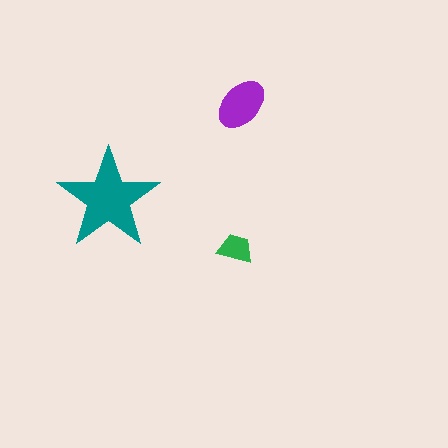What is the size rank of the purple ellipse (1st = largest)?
2nd.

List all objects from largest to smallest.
The teal star, the purple ellipse, the green trapezoid.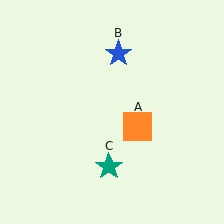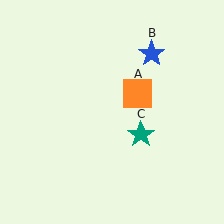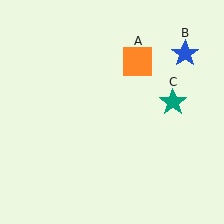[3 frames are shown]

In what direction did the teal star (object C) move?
The teal star (object C) moved up and to the right.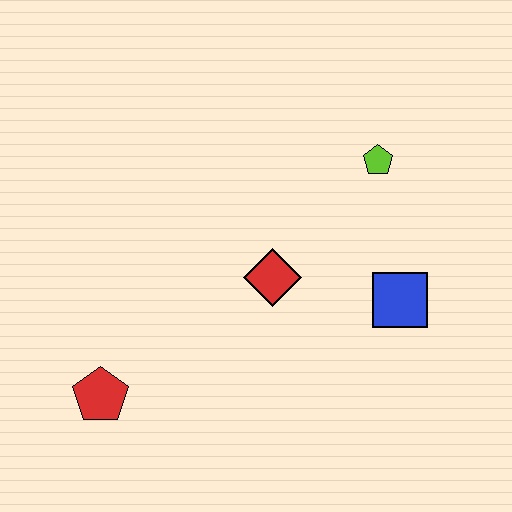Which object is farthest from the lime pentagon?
The red pentagon is farthest from the lime pentagon.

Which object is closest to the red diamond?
The blue square is closest to the red diamond.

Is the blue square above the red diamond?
No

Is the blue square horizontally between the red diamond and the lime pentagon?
No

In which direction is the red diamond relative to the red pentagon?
The red diamond is to the right of the red pentagon.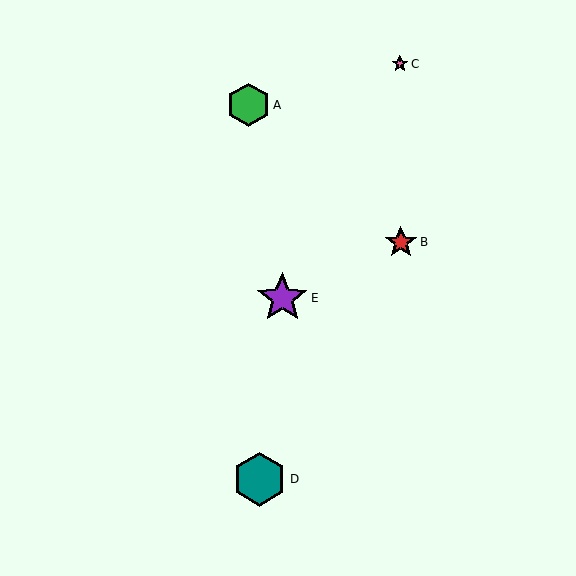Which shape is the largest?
The teal hexagon (labeled D) is the largest.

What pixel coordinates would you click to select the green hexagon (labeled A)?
Click at (249, 105) to select the green hexagon A.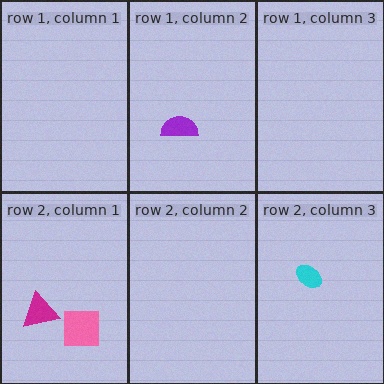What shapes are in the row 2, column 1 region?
The pink square, the magenta triangle.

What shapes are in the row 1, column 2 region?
The purple semicircle.